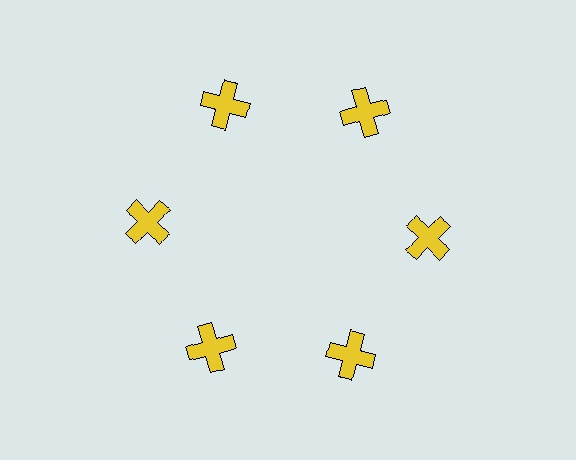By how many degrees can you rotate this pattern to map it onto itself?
The pattern maps onto itself every 60 degrees of rotation.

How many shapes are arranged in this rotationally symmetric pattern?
There are 6 shapes, arranged in 6 groups of 1.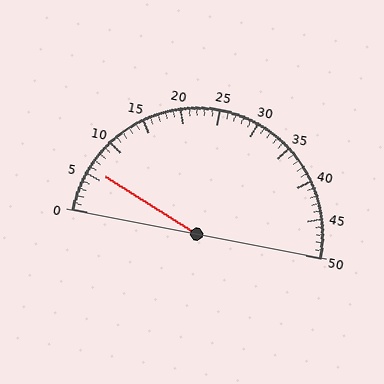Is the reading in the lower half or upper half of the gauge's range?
The reading is in the lower half of the range (0 to 50).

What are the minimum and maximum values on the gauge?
The gauge ranges from 0 to 50.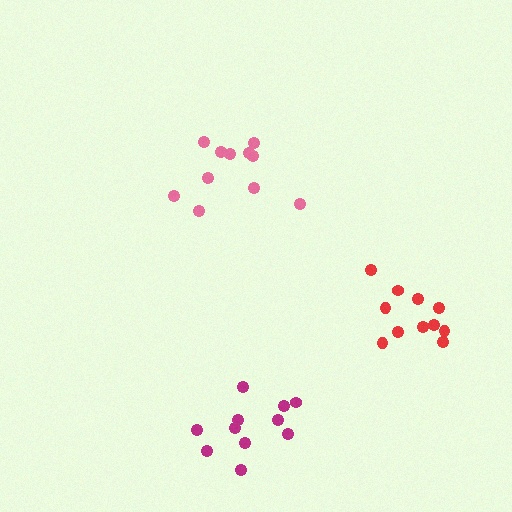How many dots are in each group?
Group 1: 11 dots, Group 2: 11 dots, Group 3: 11 dots (33 total).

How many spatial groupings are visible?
There are 3 spatial groupings.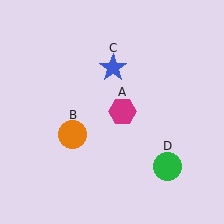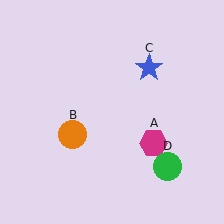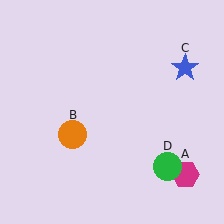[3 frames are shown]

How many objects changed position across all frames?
2 objects changed position: magenta hexagon (object A), blue star (object C).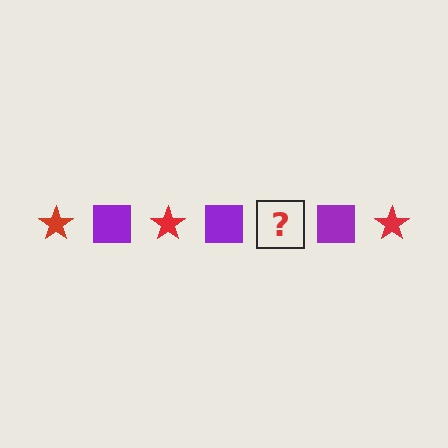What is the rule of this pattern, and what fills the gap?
The rule is that the pattern alternates between red star and purple square. The gap should be filled with a red star.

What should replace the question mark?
The question mark should be replaced with a red star.